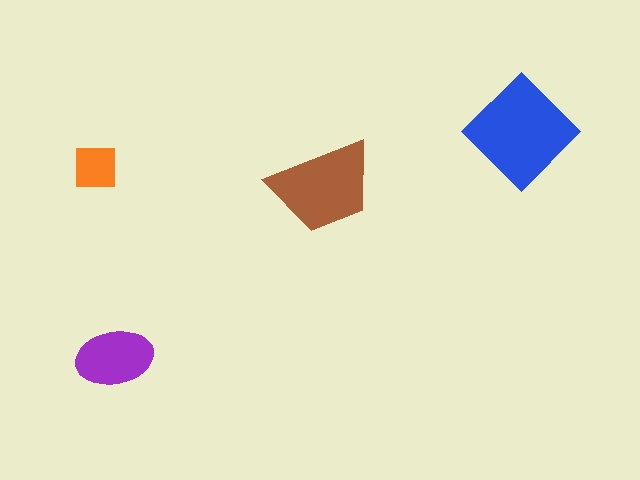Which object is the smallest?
The orange square.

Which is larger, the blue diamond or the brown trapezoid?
The blue diamond.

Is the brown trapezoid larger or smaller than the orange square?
Larger.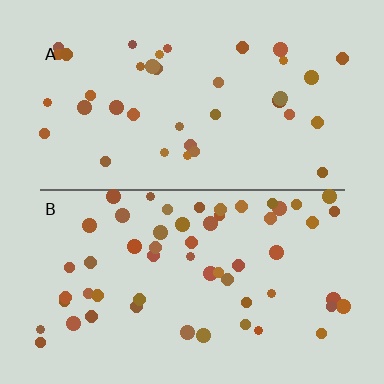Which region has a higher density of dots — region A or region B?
B (the bottom).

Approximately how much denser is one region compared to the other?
Approximately 1.6× — region B over region A.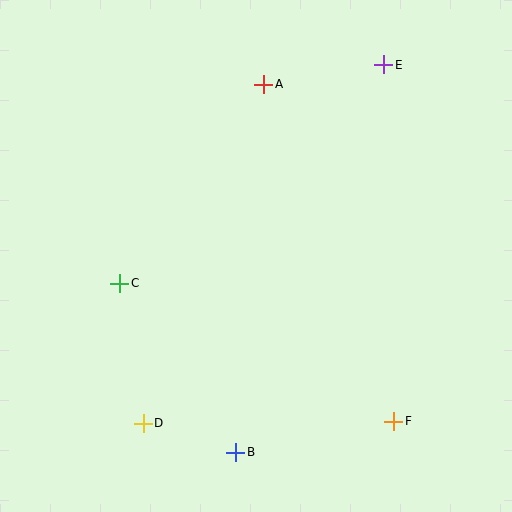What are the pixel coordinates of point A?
Point A is at (264, 84).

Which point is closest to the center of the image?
Point C at (120, 283) is closest to the center.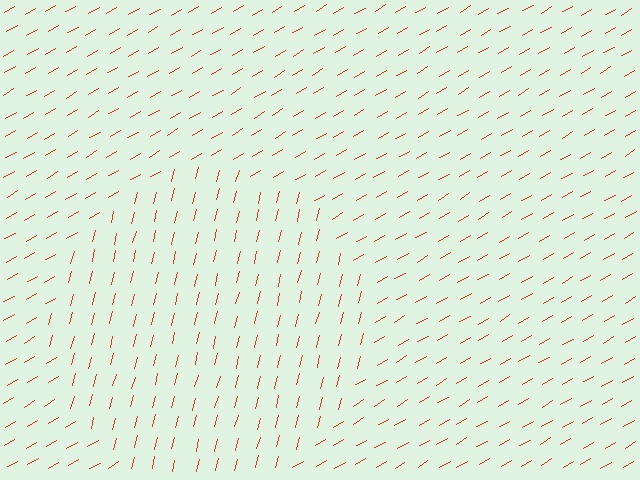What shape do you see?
I see a circle.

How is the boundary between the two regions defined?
The boundary is defined purely by a change in line orientation (approximately 45 degrees difference). All lines are the same color and thickness.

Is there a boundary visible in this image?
Yes, there is a texture boundary formed by a change in line orientation.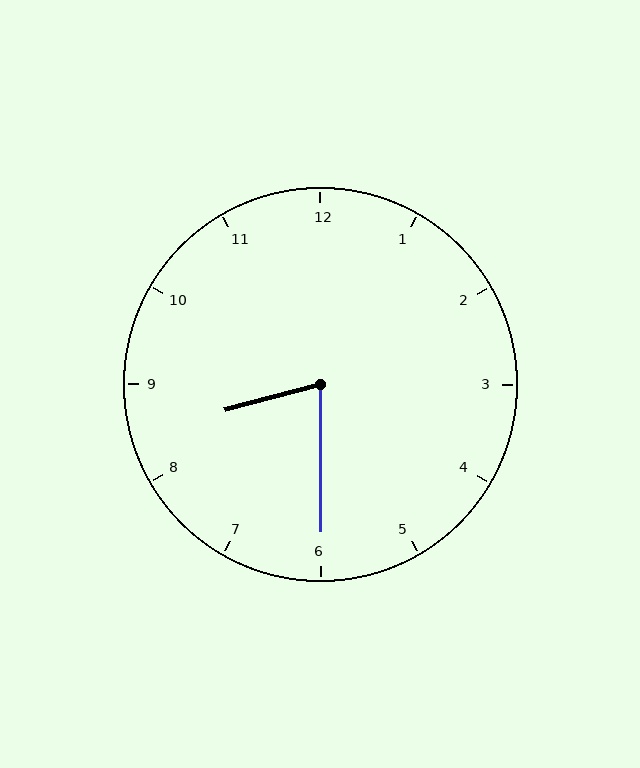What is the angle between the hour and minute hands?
Approximately 75 degrees.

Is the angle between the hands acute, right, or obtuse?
It is acute.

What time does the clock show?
8:30.